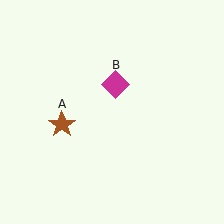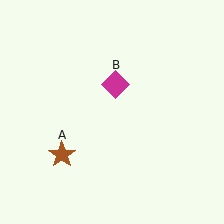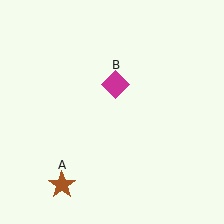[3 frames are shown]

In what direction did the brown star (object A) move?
The brown star (object A) moved down.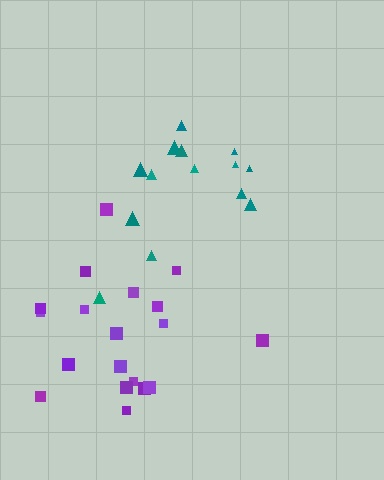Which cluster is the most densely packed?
Purple.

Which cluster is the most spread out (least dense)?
Teal.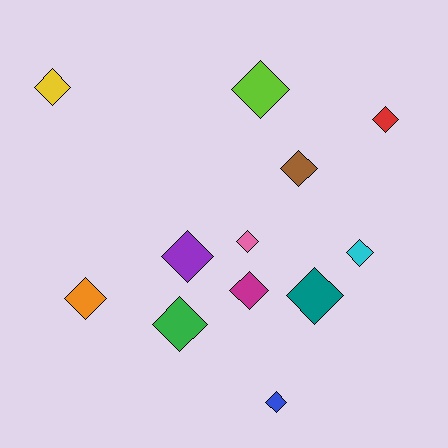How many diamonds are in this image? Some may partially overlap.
There are 12 diamonds.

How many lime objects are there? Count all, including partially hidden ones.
There is 1 lime object.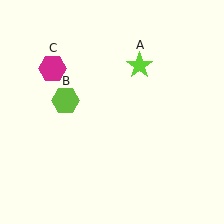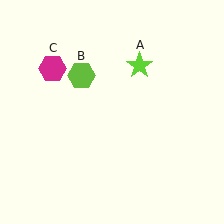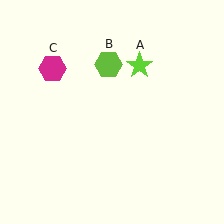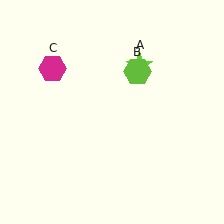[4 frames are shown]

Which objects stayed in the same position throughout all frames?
Lime star (object A) and magenta hexagon (object C) remained stationary.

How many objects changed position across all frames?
1 object changed position: lime hexagon (object B).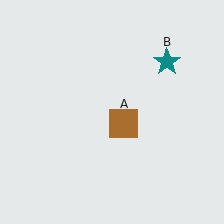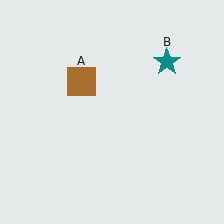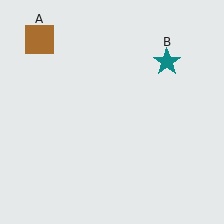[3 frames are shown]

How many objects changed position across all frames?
1 object changed position: brown square (object A).